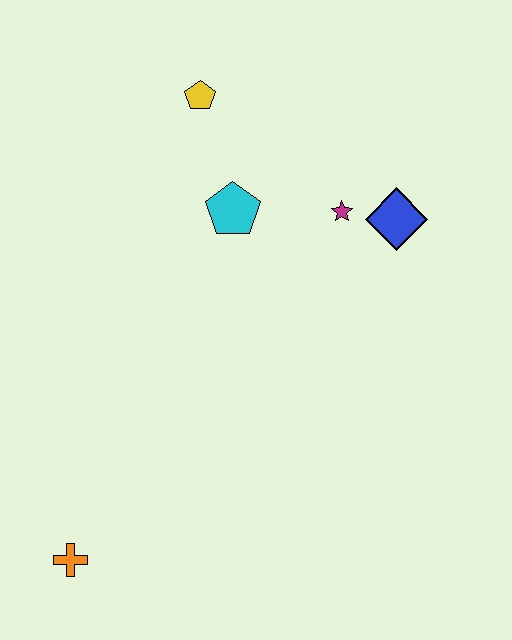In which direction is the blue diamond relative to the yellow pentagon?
The blue diamond is to the right of the yellow pentagon.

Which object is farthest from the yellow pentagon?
The orange cross is farthest from the yellow pentagon.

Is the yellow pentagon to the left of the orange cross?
No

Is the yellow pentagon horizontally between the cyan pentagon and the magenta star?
No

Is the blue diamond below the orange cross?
No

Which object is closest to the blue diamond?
The magenta star is closest to the blue diamond.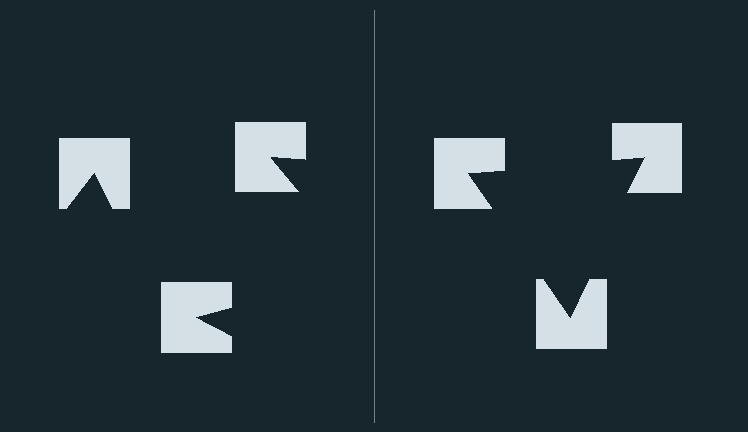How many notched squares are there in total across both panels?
6 — 3 on each side.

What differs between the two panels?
The notched squares are positioned identically on both sides; only the wedge orientations differ. On the right they align to a triangle; on the left they are misaligned.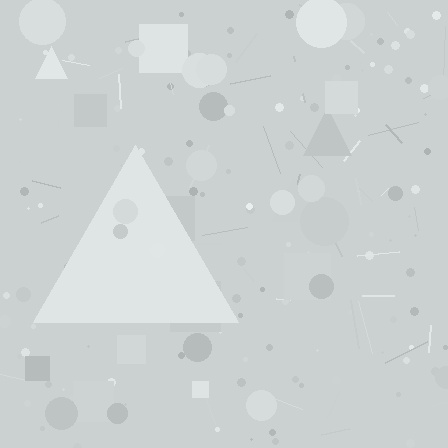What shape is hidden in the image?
A triangle is hidden in the image.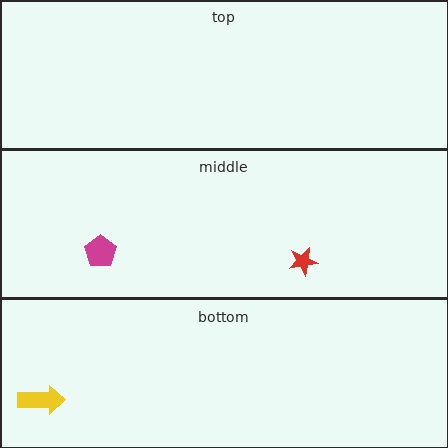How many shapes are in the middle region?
2.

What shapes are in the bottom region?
The yellow arrow.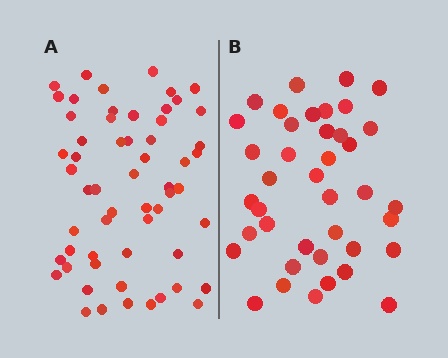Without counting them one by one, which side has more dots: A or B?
Region A (the left region) has more dots.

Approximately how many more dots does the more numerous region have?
Region A has approximately 20 more dots than region B.